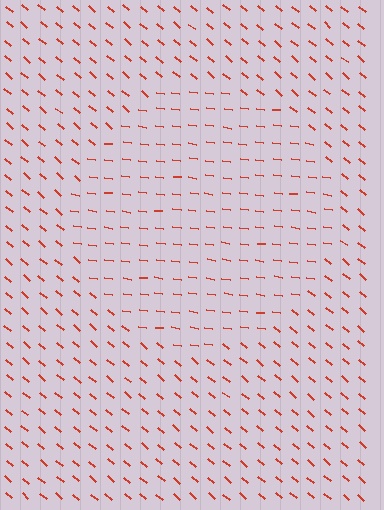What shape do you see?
I see a circle.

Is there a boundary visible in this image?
Yes, there is a texture boundary formed by a change in line orientation.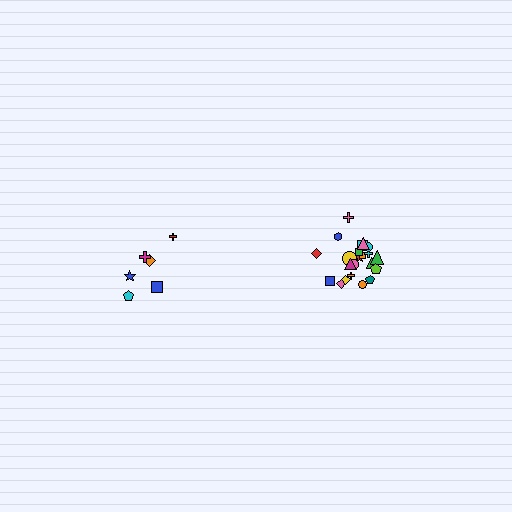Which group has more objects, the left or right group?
The right group.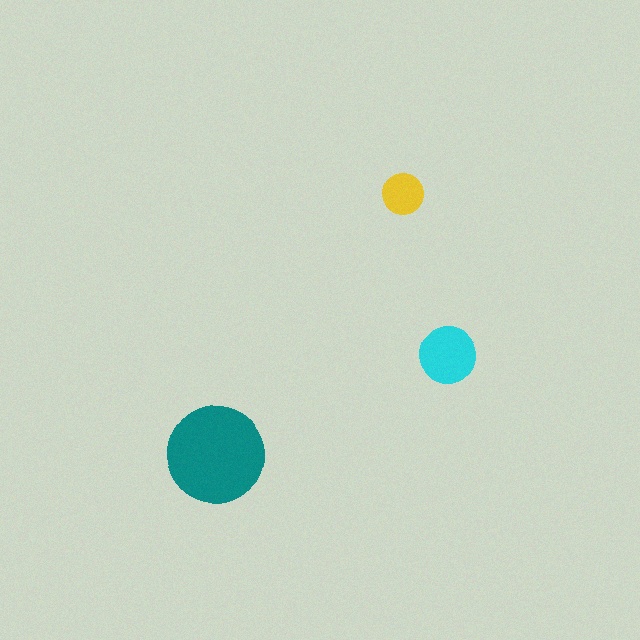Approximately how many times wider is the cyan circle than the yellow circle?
About 1.5 times wider.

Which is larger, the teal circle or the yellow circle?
The teal one.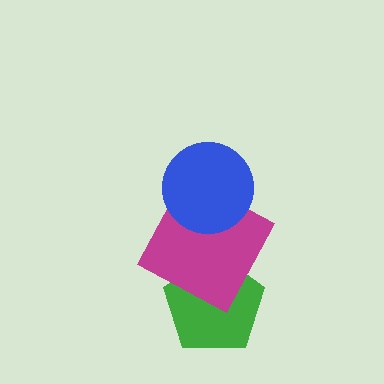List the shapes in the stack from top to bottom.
From top to bottom: the blue circle, the magenta square, the green pentagon.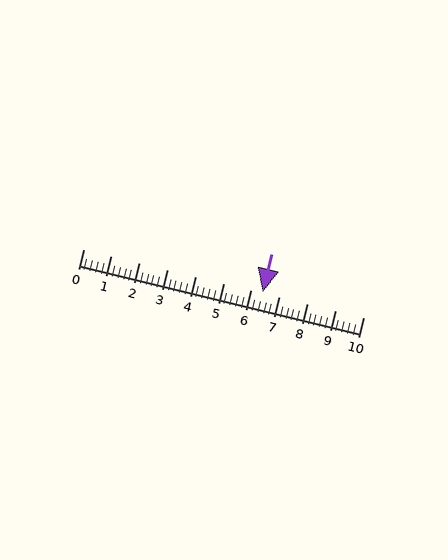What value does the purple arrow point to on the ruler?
The purple arrow points to approximately 6.4.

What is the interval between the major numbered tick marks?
The major tick marks are spaced 1 units apart.